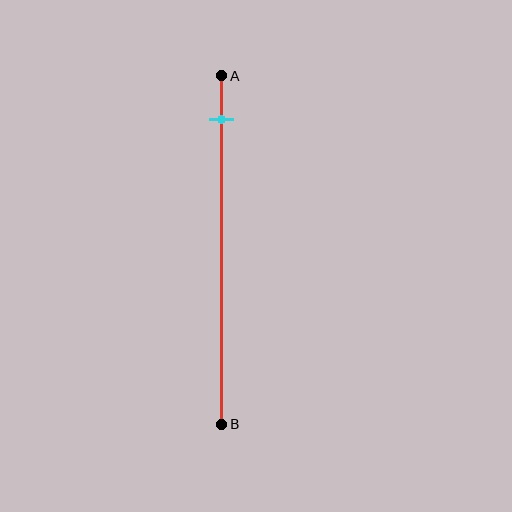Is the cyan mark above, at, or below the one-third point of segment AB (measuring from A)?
The cyan mark is above the one-third point of segment AB.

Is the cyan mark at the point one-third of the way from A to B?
No, the mark is at about 10% from A, not at the 33% one-third point.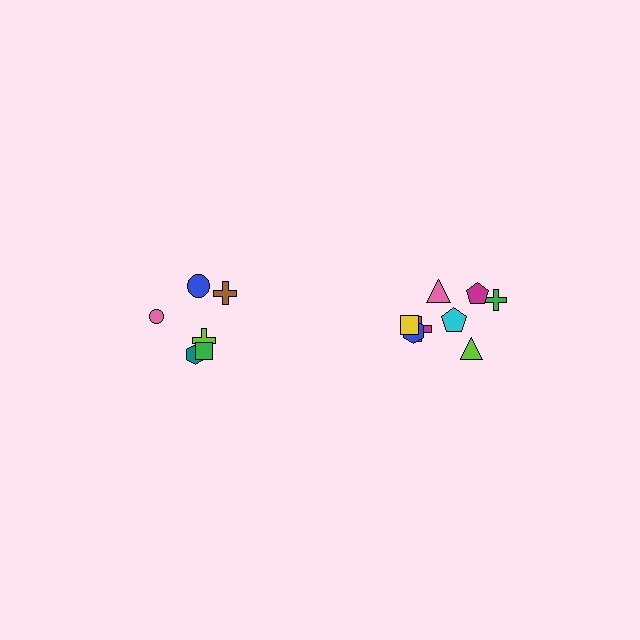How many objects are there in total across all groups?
There are 14 objects.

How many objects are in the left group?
There are 6 objects.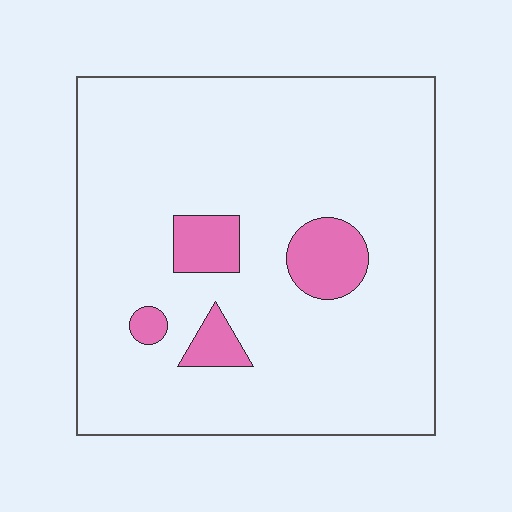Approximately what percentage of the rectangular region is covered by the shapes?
Approximately 10%.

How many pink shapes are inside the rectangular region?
4.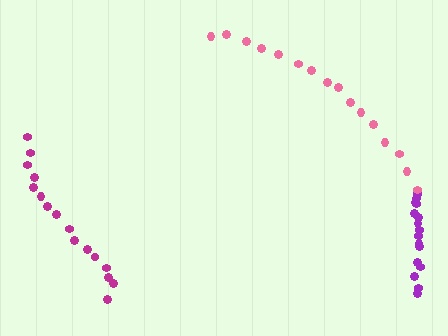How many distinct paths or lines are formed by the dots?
There are 3 distinct paths.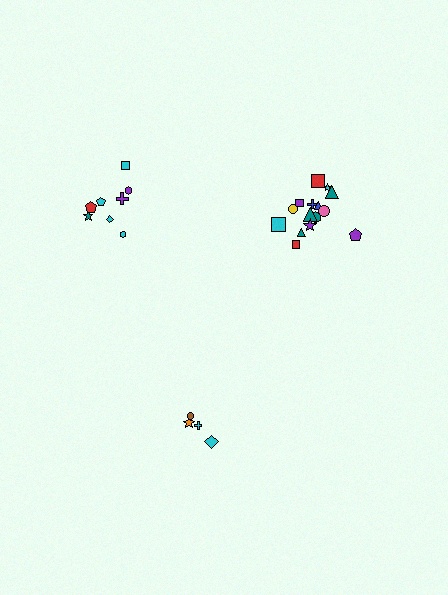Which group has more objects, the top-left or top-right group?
The top-right group.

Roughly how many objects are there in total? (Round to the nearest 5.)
Roughly 25 objects in total.